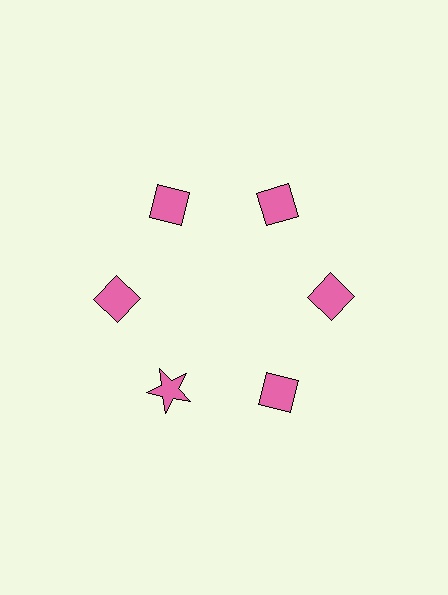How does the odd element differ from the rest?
It has a different shape: star instead of diamond.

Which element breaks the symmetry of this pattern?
The pink star at roughly the 7 o'clock position breaks the symmetry. All other shapes are pink diamonds.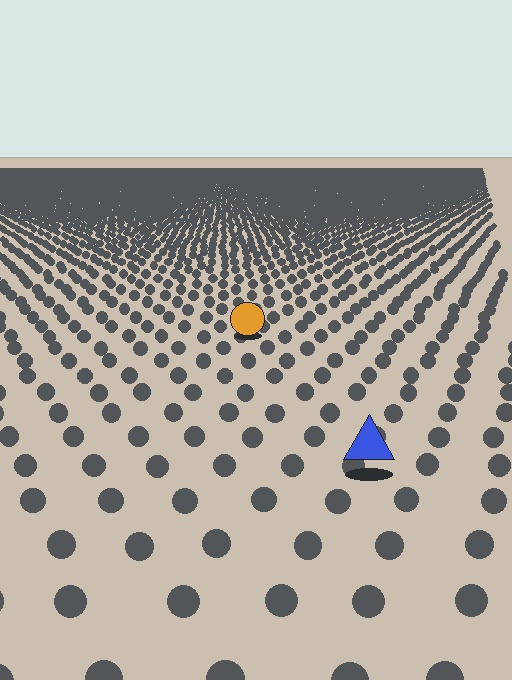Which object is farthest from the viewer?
The orange circle is farthest from the viewer. It appears smaller and the ground texture around it is denser.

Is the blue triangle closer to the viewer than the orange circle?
Yes. The blue triangle is closer — you can tell from the texture gradient: the ground texture is coarser near it.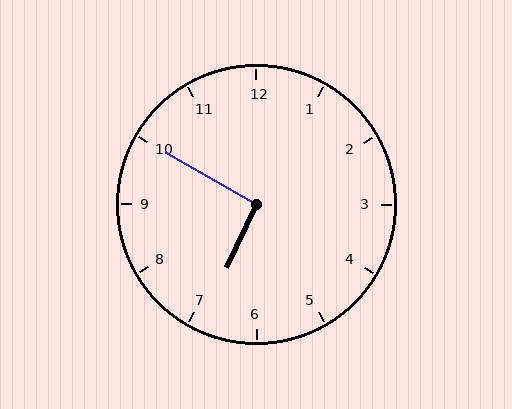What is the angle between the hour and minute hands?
Approximately 95 degrees.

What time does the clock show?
6:50.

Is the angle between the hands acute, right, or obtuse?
It is right.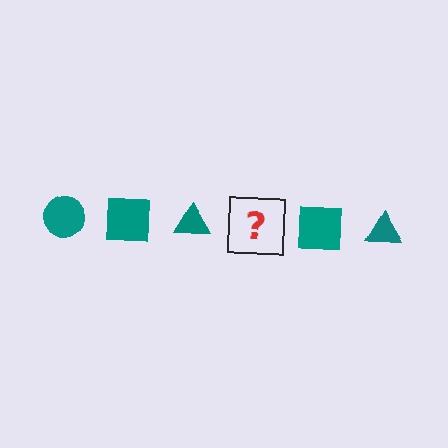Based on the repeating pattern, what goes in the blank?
The blank should be a teal circle.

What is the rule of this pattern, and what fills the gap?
The rule is that the pattern cycles through circle, square, triangle shapes in teal. The gap should be filled with a teal circle.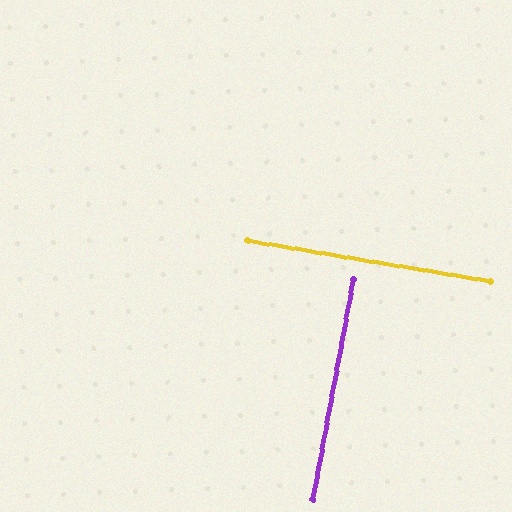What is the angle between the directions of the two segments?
Approximately 89 degrees.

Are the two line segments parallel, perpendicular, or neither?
Perpendicular — they meet at approximately 89°.